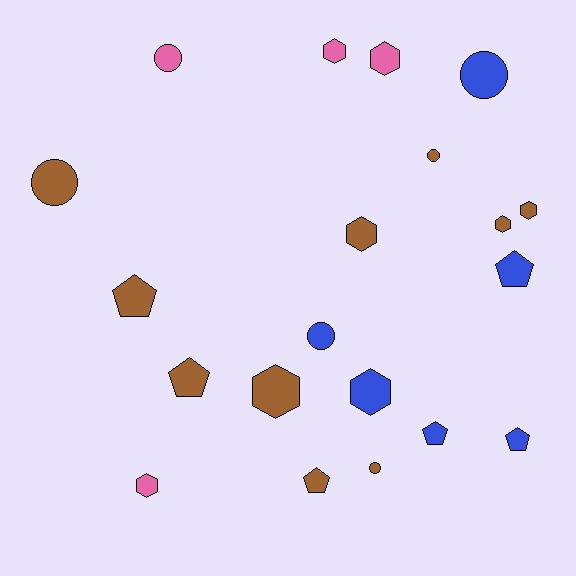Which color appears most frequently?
Brown, with 10 objects.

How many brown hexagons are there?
There are 4 brown hexagons.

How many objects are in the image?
There are 20 objects.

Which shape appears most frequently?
Hexagon, with 8 objects.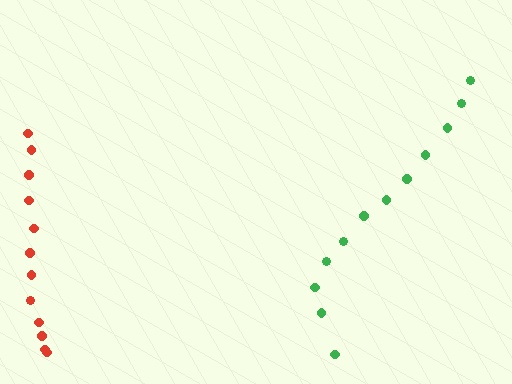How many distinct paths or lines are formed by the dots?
There are 2 distinct paths.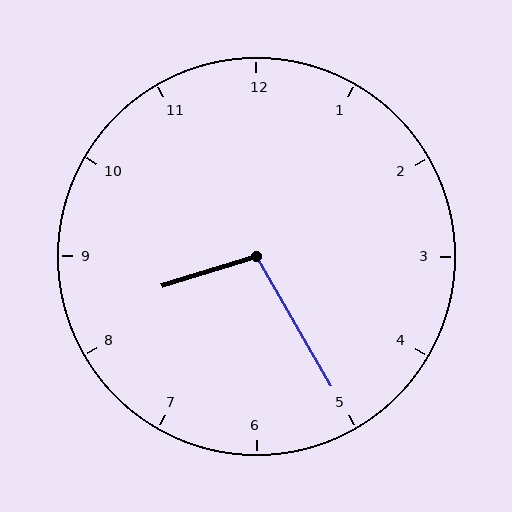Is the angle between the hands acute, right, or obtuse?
It is obtuse.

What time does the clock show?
8:25.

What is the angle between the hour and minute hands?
Approximately 102 degrees.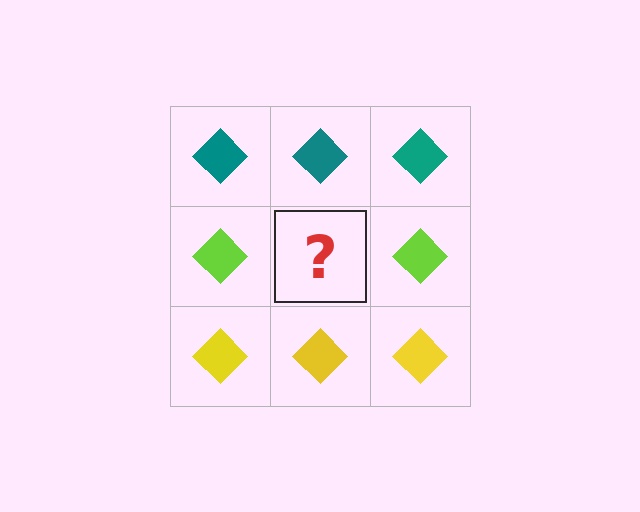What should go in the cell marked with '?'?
The missing cell should contain a lime diamond.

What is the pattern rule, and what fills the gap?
The rule is that each row has a consistent color. The gap should be filled with a lime diamond.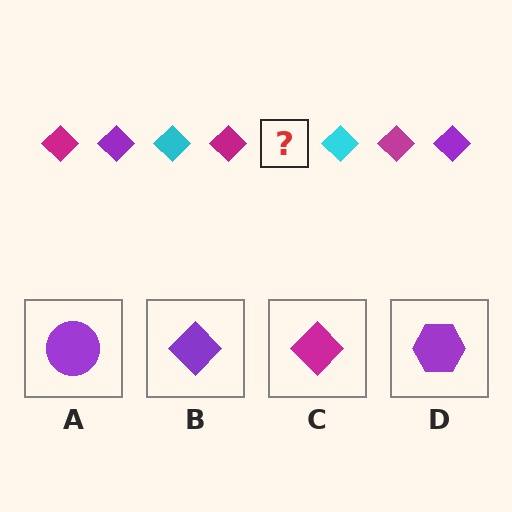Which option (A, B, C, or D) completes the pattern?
B.